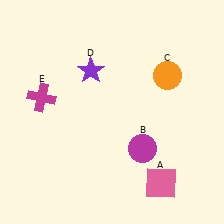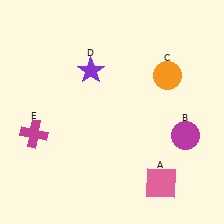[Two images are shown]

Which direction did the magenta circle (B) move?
The magenta circle (B) moved right.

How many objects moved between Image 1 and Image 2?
2 objects moved between the two images.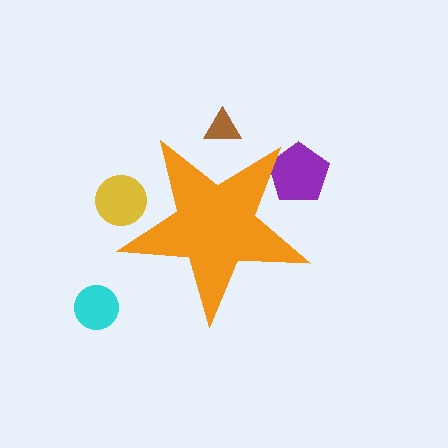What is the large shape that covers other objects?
An orange star.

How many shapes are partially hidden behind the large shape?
3 shapes are partially hidden.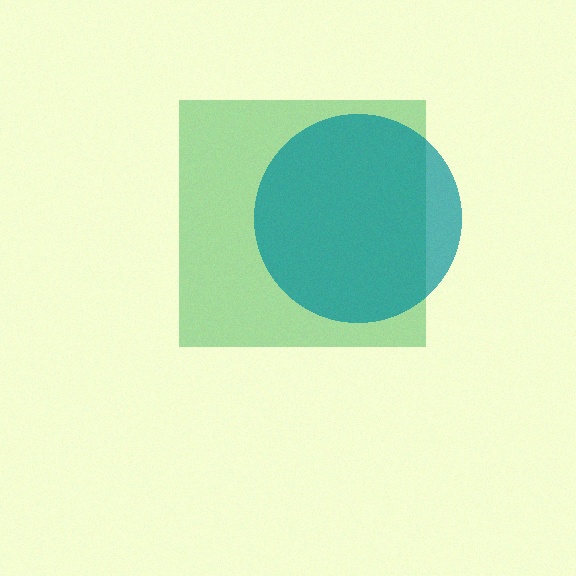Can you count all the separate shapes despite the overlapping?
Yes, there are 2 separate shapes.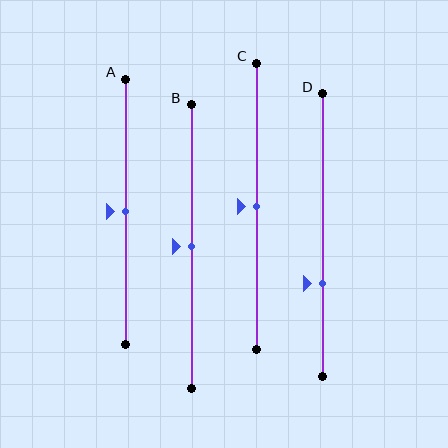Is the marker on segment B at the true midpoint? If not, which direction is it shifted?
Yes, the marker on segment B is at the true midpoint.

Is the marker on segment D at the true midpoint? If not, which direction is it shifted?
No, the marker on segment D is shifted downward by about 17% of the segment length.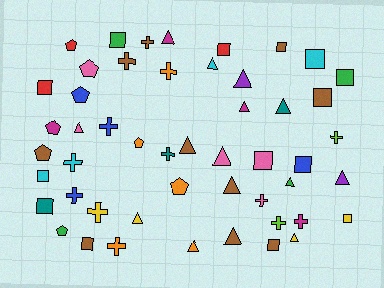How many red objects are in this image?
There are 3 red objects.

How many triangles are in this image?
There are 15 triangles.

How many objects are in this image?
There are 50 objects.